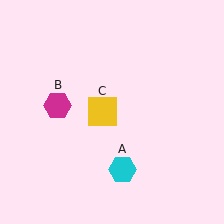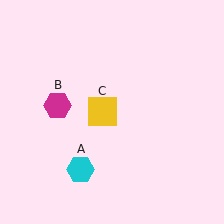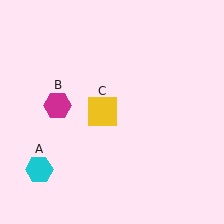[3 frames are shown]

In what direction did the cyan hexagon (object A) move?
The cyan hexagon (object A) moved left.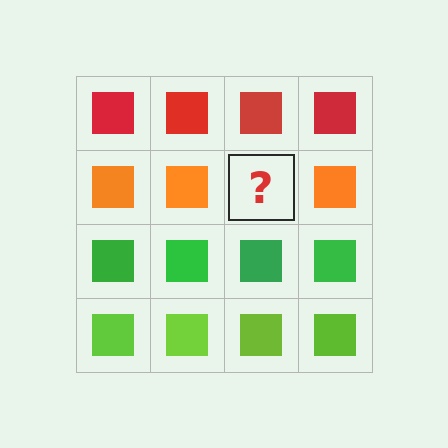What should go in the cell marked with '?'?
The missing cell should contain an orange square.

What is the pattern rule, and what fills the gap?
The rule is that each row has a consistent color. The gap should be filled with an orange square.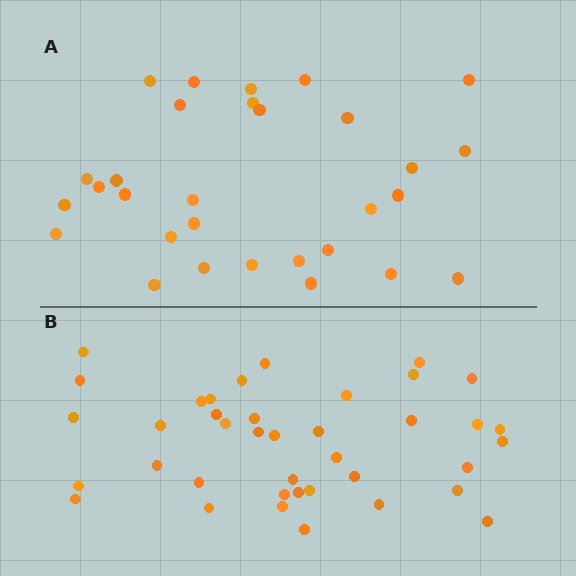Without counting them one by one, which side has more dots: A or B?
Region B (the bottom region) has more dots.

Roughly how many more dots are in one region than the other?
Region B has roughly 8 or so more dots than region A.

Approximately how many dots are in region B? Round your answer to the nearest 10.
About 40 dots. (The exact count is 39, which rounds to 40.)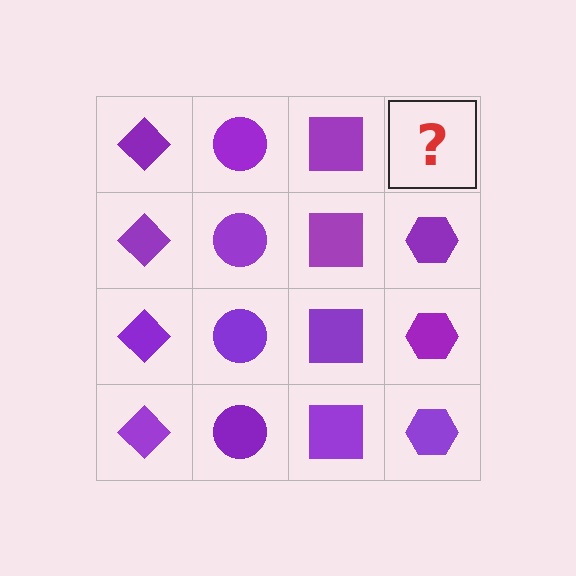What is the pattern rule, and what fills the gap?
The rule is that each column has a consistent shape. The gap should be filled with a purple hexagon.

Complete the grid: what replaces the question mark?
The question mark should be replaced with a purple hexagon.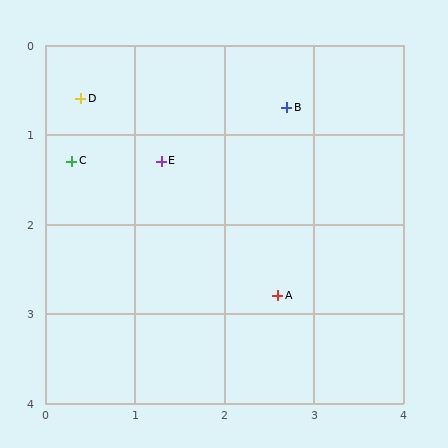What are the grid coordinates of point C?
Point C is at approximately (0.3, 1.3).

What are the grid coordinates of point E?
Point E is at approximately (1.3, 1.3).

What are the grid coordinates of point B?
Point B is at approximately (2.7, 0.7).